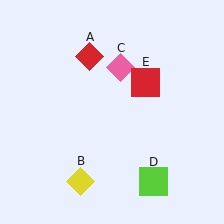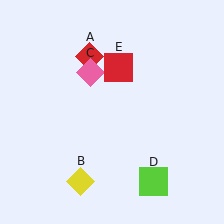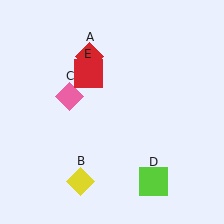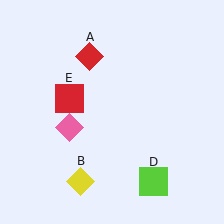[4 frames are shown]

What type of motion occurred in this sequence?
The pink diamond (object C), red square (object E) rotated counterclockwise around the center of the scene.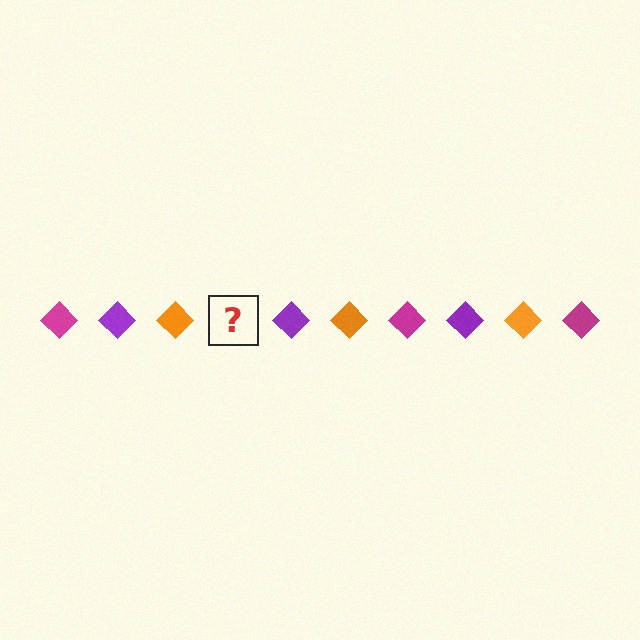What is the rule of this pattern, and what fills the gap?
The rule is that the pattern cycles through magenta, purple, orange diamonds. The gap should be filled with a magenta diamond.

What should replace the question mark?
The question mark should be replaced with a magenta diamond.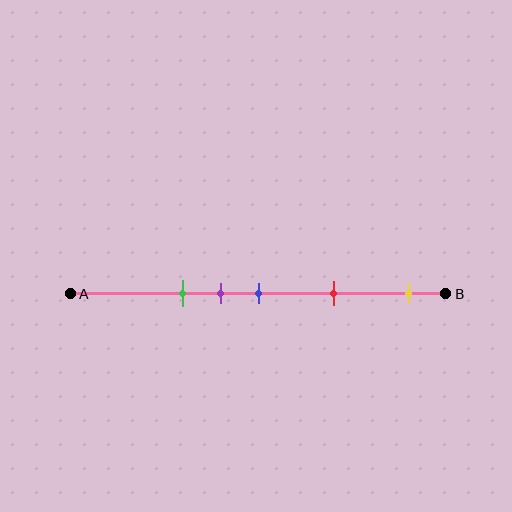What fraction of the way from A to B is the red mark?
The red mark is approximately 70% (0.7) of the way from A to B.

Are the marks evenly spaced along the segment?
No, the marks are not evenly spaced.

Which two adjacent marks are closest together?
The purple and blue marks are the closest adjacent pair.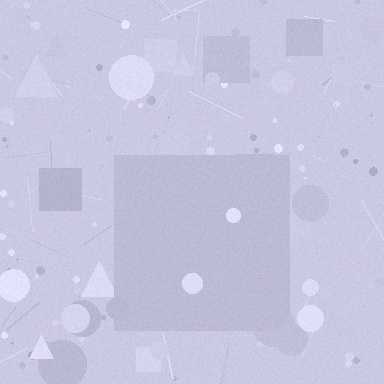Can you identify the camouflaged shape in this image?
The camouflaged shape is a square.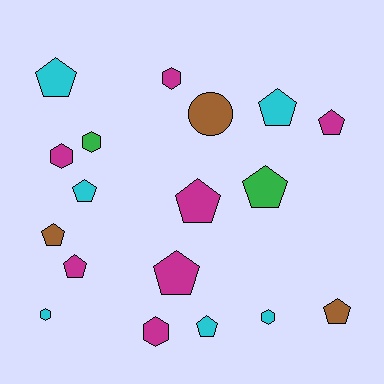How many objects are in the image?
There are 18 objects.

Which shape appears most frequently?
Pentagon, with 11 objects.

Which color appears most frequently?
Magenta, with 7 objects.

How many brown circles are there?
There is 1 brown circle.